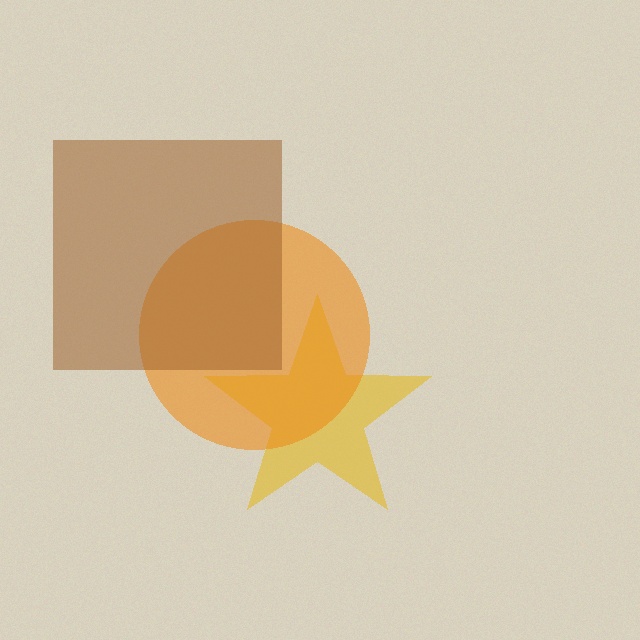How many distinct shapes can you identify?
There are 3 distinct shapes: a yellow star, an orange circle, a brown square.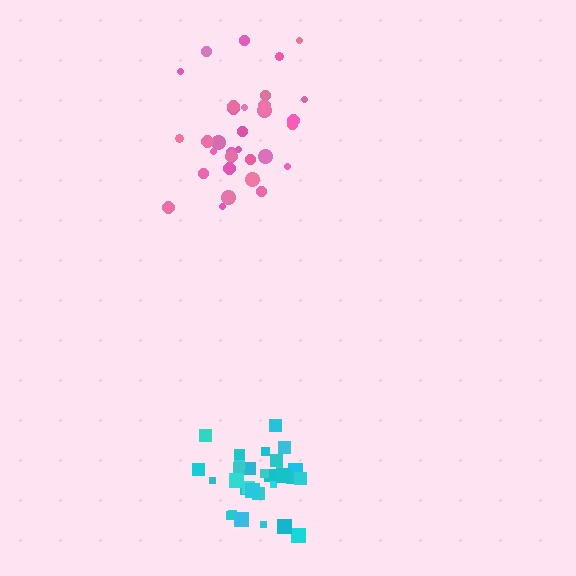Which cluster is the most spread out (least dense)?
Pink.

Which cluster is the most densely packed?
Cyan.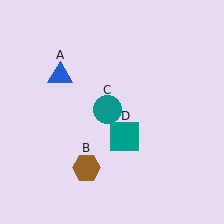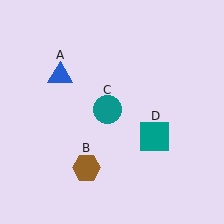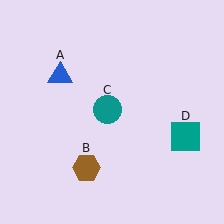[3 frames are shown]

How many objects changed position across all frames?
1 object changed position: teal square (object D).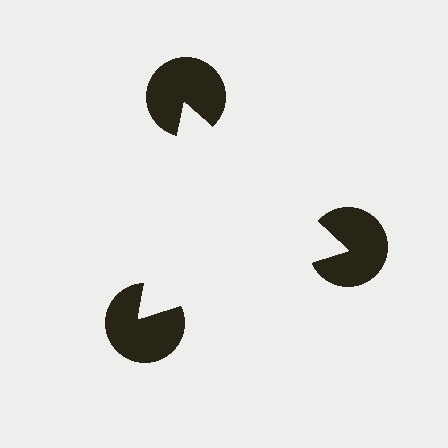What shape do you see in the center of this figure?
An illusory triangle — its edges are inferred from the aligned wedge cuts in the pac-man discs, not physically drawn.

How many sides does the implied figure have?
3 sides.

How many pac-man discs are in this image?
There are 3 — one at each vertex of the illusory triangle.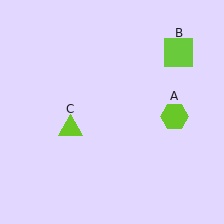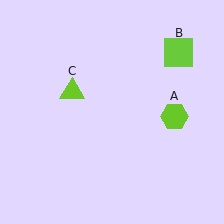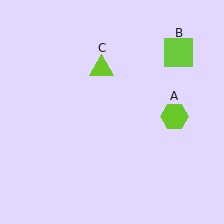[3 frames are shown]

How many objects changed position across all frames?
1 object changed position: lime triangle (object C).